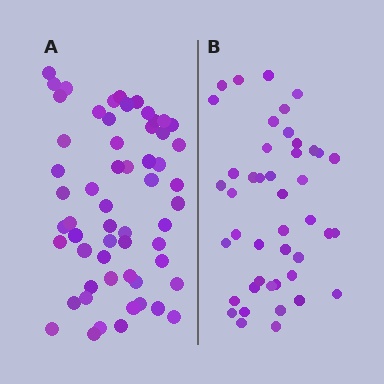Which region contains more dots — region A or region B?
Region A (the left region) has more dots.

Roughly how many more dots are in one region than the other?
Region A has approximately 15 more dots than region B.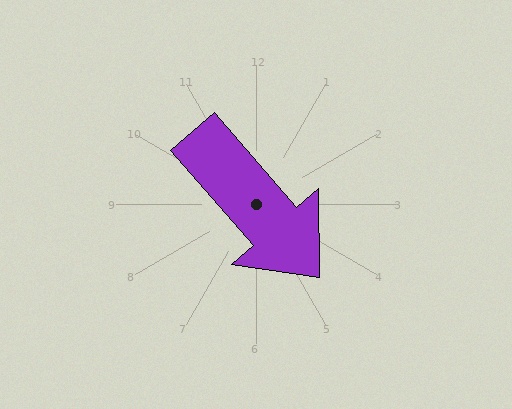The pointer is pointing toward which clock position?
Roughly 5 o'clock.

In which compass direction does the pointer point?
Southeast.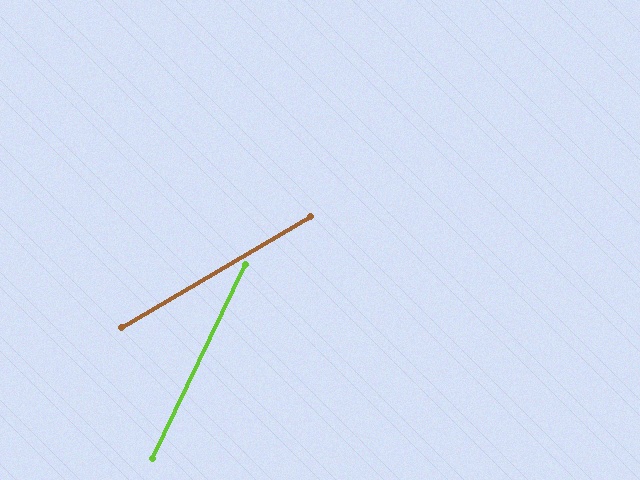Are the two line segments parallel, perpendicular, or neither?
Neither parallel nor perpendicular — they differ by about 34°.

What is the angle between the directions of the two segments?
Approximately 34 degrees.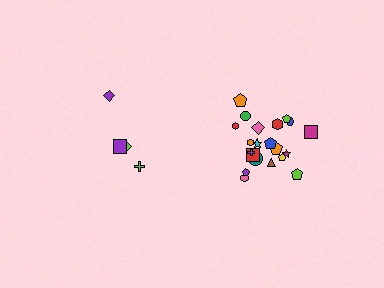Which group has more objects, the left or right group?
The right group.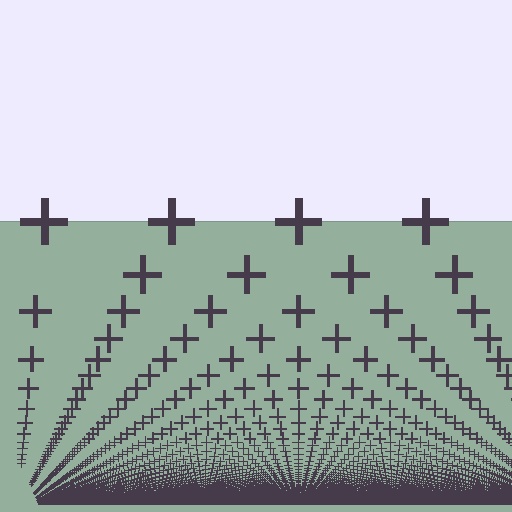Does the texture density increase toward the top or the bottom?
Density increases toward the bottom.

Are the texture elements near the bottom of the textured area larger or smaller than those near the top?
Smaller. The gradient is inverted — elements near the bottom are smaller and denser.